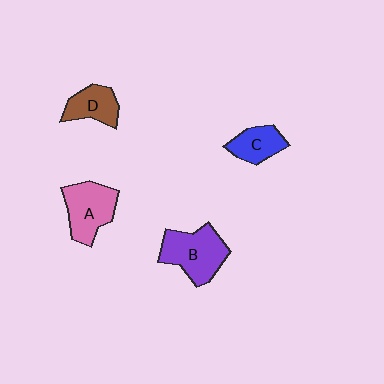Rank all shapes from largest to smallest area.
From largest to smallest: B (purple), A (pink), D (brown), C (blue).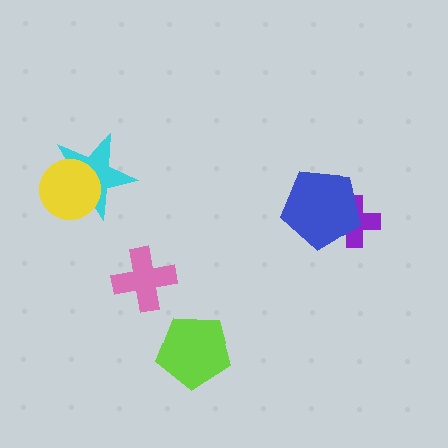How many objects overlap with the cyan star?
1 object overlaps with the cyan star.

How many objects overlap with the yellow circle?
1 object overlaps with the yellow circle.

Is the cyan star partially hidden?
Yes, it is partially covered by another shape.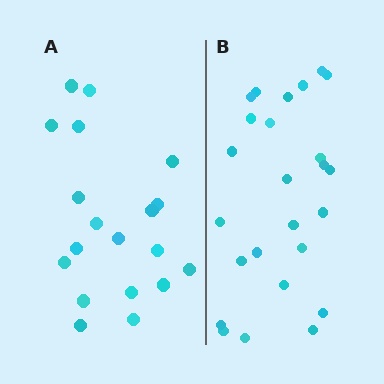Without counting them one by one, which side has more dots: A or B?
Region B (the right region) has more dots.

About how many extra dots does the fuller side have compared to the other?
Region B has about 6 more dots than region A.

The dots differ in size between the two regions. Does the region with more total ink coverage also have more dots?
No. Region A has more total ink coverage because its dots are larger, but region B actually contains more individual dots. Total area can be misleading — the number of items is what matters here.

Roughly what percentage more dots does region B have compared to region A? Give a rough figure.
About 30% more.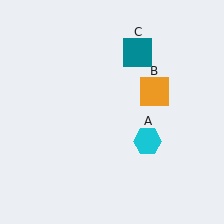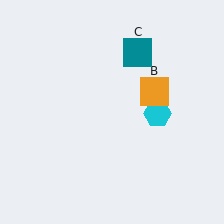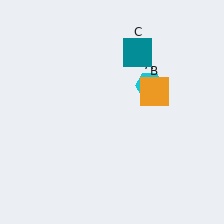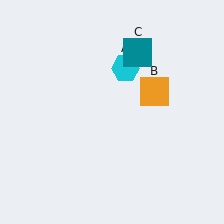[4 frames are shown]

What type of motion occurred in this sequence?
The cyan hexagon (object A) rotated counterclockwise around the center of the scene.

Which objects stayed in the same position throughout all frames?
Orange square (object B) and teal square (object C) remained stationary.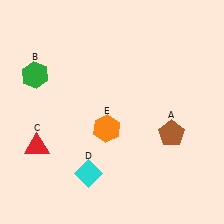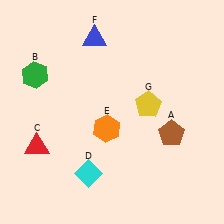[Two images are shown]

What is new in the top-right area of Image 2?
A yellow pentagon (G) was added in the top-right area of Image 2.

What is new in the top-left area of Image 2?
A blue triangle (F) was added in the top-left area of Image 2.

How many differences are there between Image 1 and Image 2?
There are 2 differences between the two images.